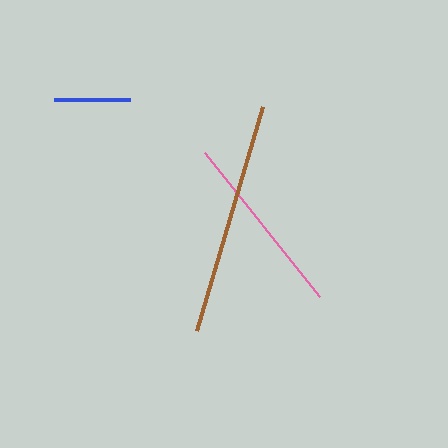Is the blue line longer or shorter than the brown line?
The brown line is longer than the blue line.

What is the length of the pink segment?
The pink segment is approximately 185 pixels long.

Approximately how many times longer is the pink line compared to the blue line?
The pink line is approximately 2.4 times the length of the blue line.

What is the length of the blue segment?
The blue segment is approximately 77 pixels long.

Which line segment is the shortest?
The blue line is the shortest at approximately 77 pixels.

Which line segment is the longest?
The brown line is the longest at approximately 233 pixels.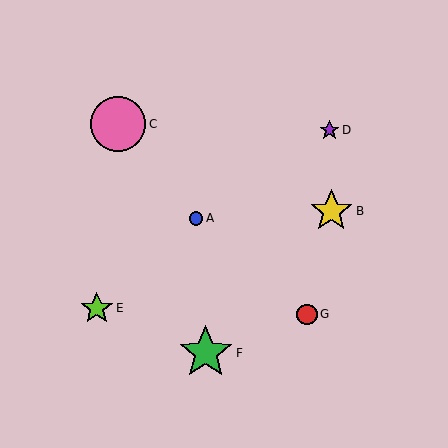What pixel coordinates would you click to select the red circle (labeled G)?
Click at (307, 315) to select the red circle G.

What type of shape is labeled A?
Shape A is a blue circle.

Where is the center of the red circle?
The center of the red circle is at (307, 315).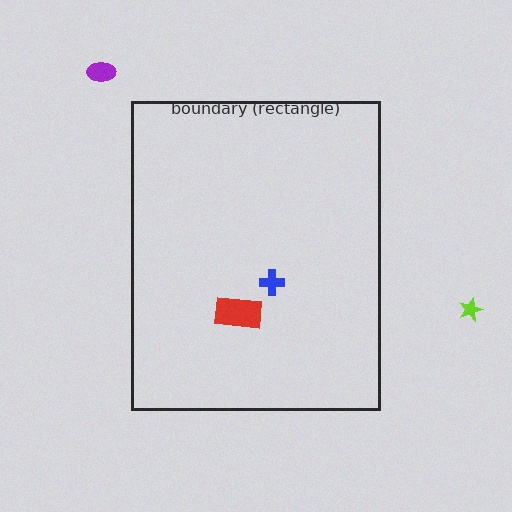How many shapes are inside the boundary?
2 inside, 2 outside.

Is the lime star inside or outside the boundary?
Outside.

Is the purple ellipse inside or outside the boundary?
Outside.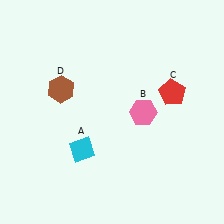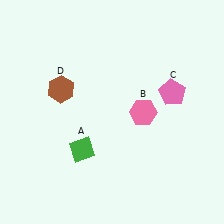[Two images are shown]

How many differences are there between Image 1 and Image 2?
There are 2 differences between the two images.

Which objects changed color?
A changed from cyan to green. C changed from red to pink.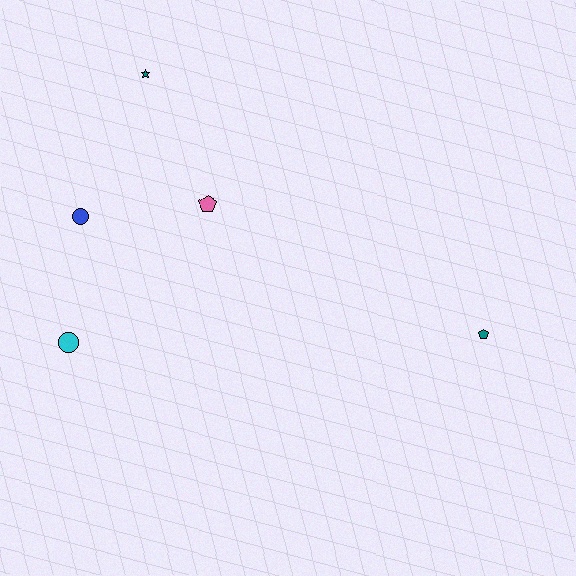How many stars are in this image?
There is 1 star.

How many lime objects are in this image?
There are no lime objects.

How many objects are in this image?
There are 5 objects.